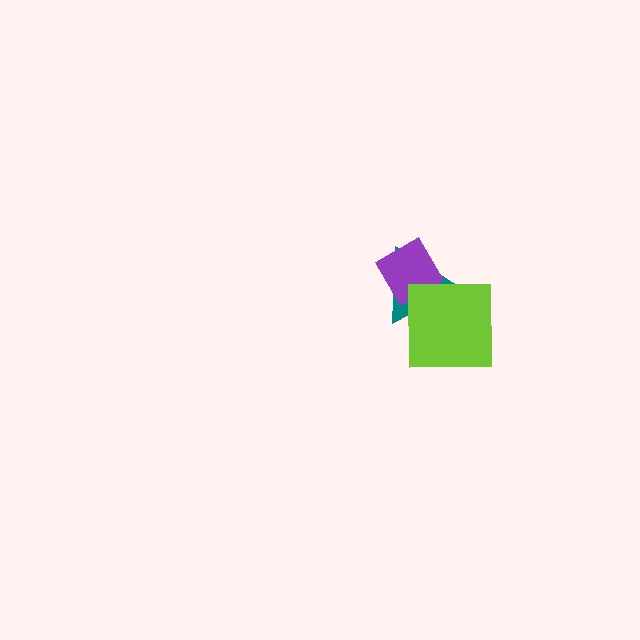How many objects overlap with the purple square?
1 object overlaps with the purple square.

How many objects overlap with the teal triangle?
2 objects overlap with the teal triangle.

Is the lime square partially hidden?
No, no other shape covers it.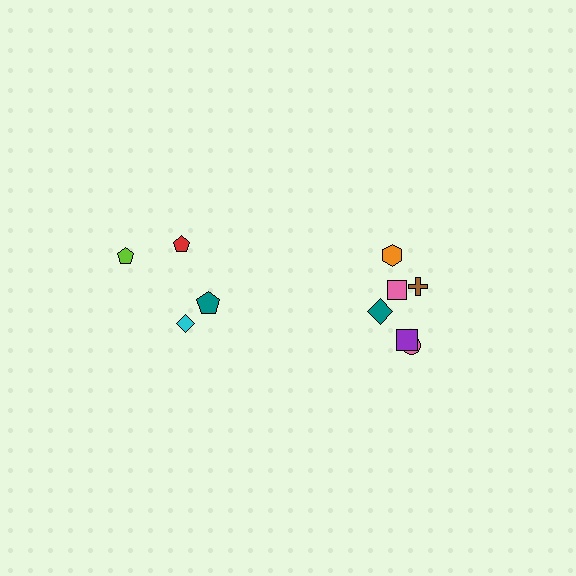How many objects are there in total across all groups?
There are 10 objects.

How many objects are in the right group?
There are 6 objects.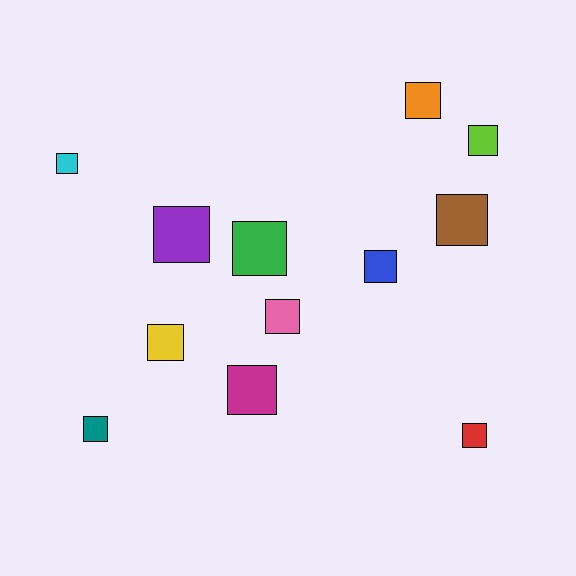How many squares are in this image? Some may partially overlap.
There are 12 squares.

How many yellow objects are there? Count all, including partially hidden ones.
There is 1 yellow object.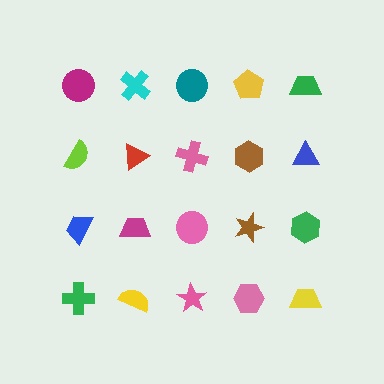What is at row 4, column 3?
A pink star.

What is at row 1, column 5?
A green trapezoid.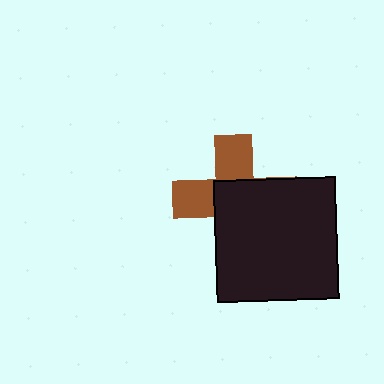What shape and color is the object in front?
The object in front is a black square.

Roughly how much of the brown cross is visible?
A small part of it is visible (roughly 42%).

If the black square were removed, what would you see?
You would see the complete brown cross.